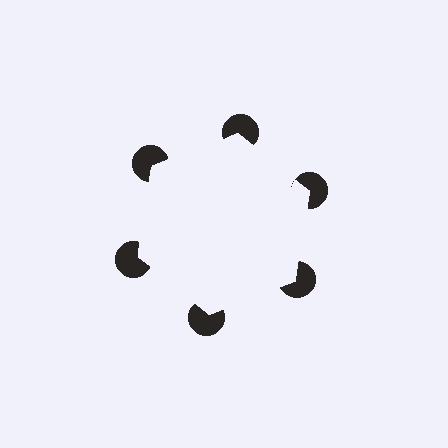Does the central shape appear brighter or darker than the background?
It typically appears slightly brighter than the background, even though no actual brightness change is drawn.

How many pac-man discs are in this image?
There are 6 — one at each vertex of the illusory hexagon.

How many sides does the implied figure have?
6 sides.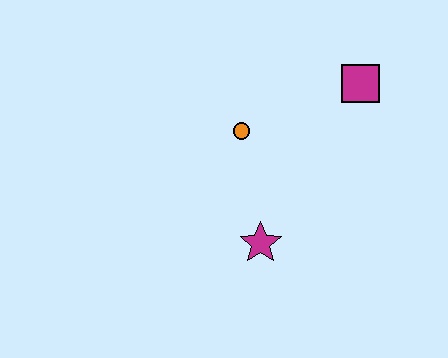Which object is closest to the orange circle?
The magenta star is closest to the orange circle.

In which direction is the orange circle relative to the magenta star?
The orange circle is above the magenta star.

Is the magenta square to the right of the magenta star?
Yes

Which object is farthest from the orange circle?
The magenta square is farthest from the orange circle.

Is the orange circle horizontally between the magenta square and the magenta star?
No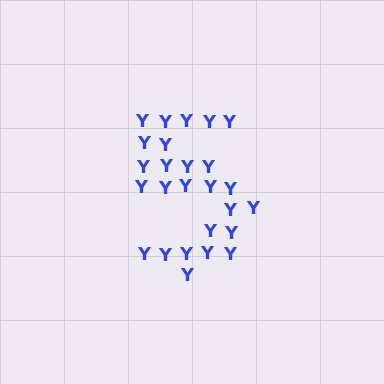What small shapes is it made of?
It is made of small letter Y's.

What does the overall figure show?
The overall figure shows the digit 5.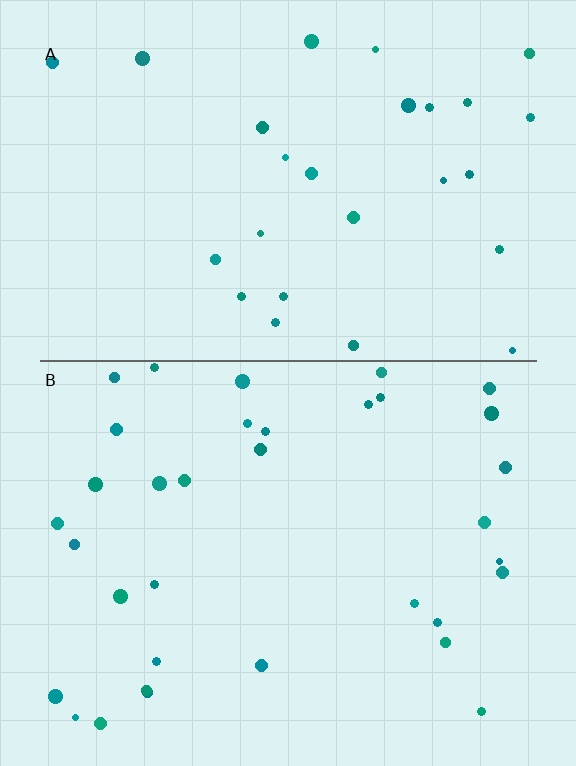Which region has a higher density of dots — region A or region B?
B (the bottom).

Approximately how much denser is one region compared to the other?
Approximately 1.3× — region B over region A.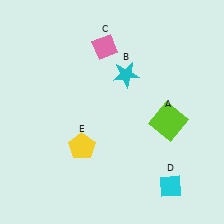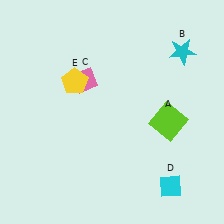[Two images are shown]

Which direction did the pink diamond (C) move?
The pink diamond (C) moved down.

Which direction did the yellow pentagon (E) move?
The yellow pentagon (E) moved up.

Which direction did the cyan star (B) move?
The cyan star (B) moved right.